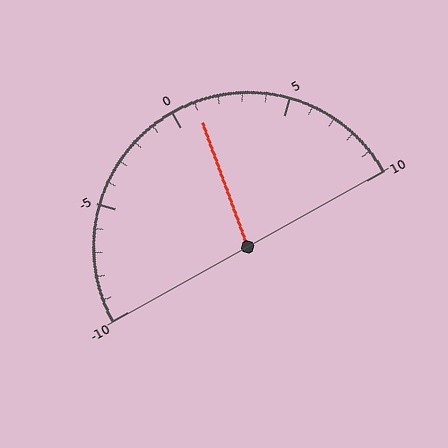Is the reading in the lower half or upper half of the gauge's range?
The reading is in the upper half of the range (-10 to 10).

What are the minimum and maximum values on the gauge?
The gauge ranges from -10 to 10.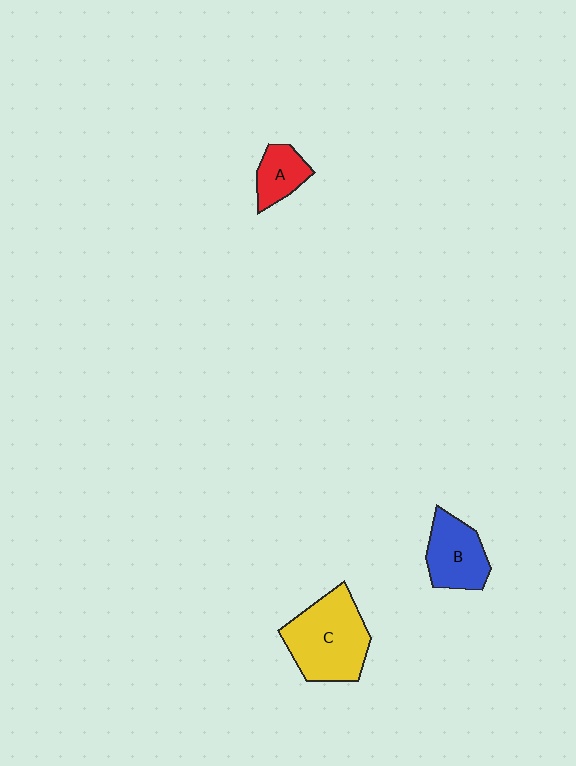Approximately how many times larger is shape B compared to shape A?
Approximately 1.5 times.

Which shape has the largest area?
Shape C (yellow).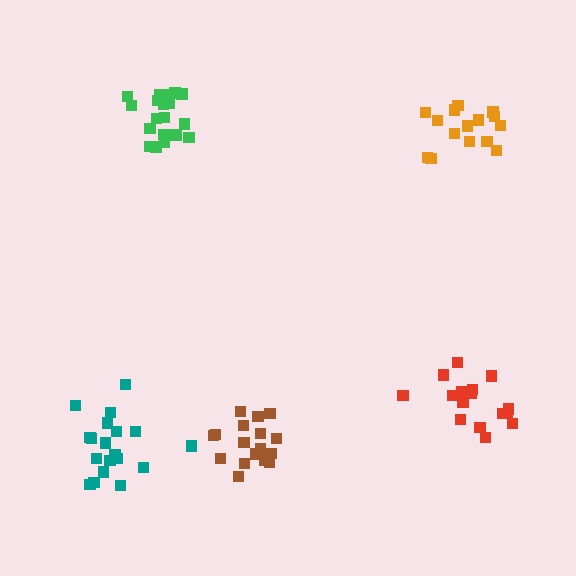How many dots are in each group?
Group 1: 16 dots, Group 2: 19 dots, Group 3: 17 dots, Group 4: 15 dots, Group 5: 19 dots (86 total).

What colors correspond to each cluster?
The clusters are colored: red, teal, brown, orange, green.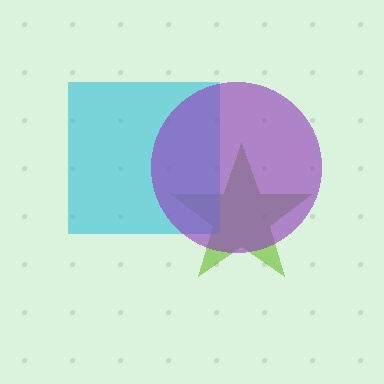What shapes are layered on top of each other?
The layered shapes are: a lime star, a cyan square, a purple circle.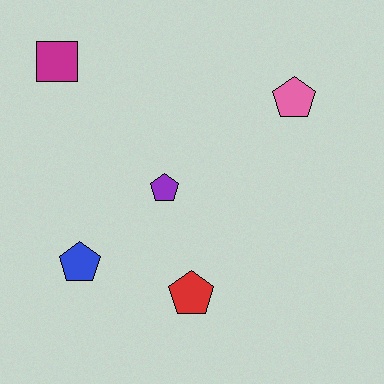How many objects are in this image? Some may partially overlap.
There are 5 objects.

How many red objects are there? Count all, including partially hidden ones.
There is 1 red object.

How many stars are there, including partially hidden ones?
There are no stars.